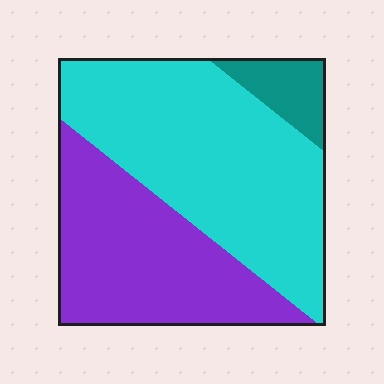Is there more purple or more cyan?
Cyan.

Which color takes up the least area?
Teal, at roughly 10%.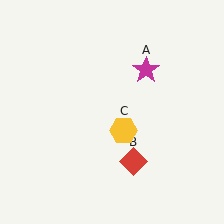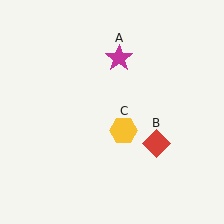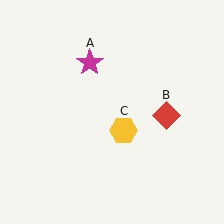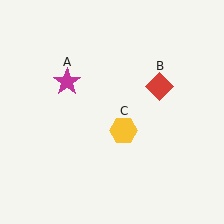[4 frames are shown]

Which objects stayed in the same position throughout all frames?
Yellow hexagon (object C) remained stationary.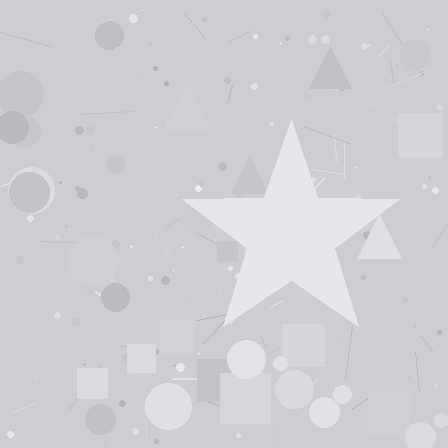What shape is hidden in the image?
A star is hidden in the image.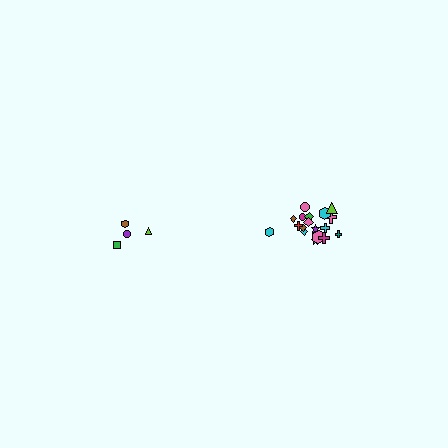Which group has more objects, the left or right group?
The right group.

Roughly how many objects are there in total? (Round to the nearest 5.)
Roughly 20 objects in total.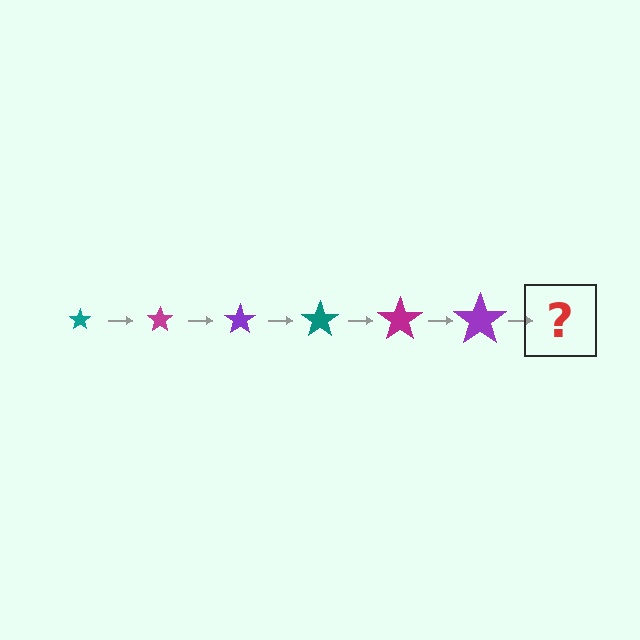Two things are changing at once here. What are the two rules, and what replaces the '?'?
The two rules are that the star grows larger each step and the color cycles through teal, magenta, and purple. The '?' should be a teal star, larger than the previous one.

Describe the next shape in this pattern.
It should be a teal star, larger than the previous one.